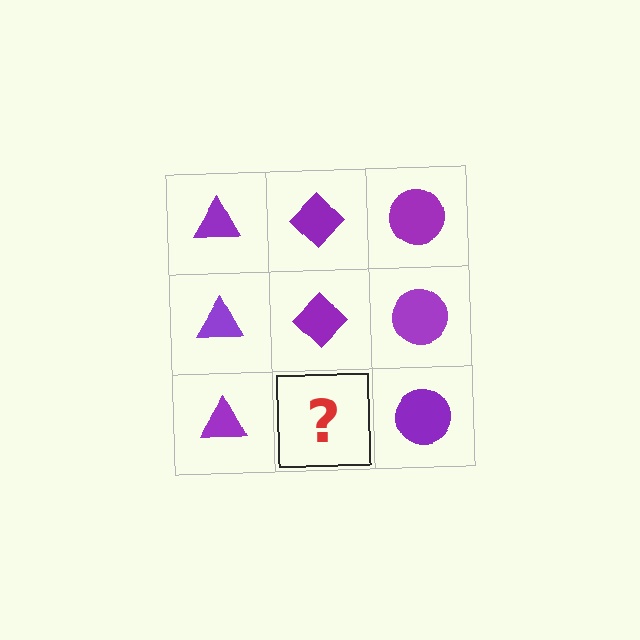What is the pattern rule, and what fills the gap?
The rule is that each column has a consistent shape. The gap should be filled with a purple diamond.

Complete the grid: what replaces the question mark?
The question mark should be replaced with a purple diamond.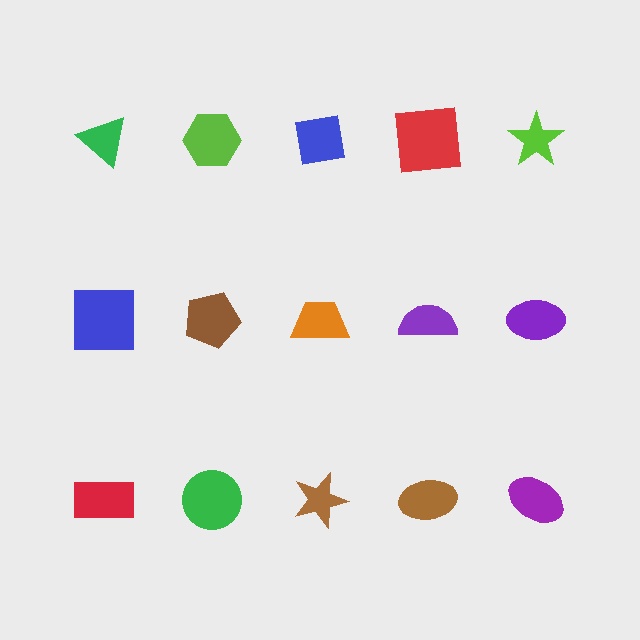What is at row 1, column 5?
A lime star.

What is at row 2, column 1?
A blue square.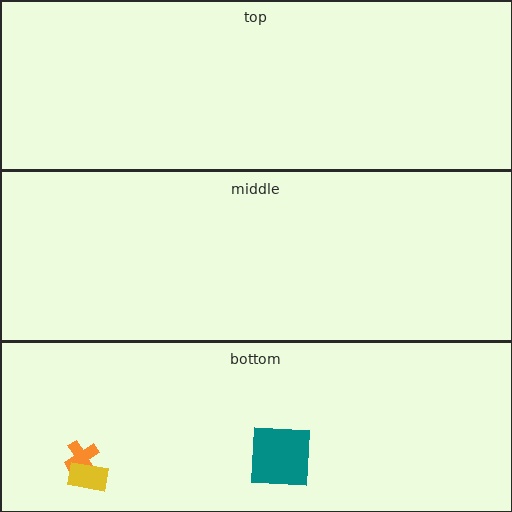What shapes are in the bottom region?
The orange cross, the yellow rectangle, the teal square.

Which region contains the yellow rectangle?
The bottom region.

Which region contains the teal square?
The bottom region.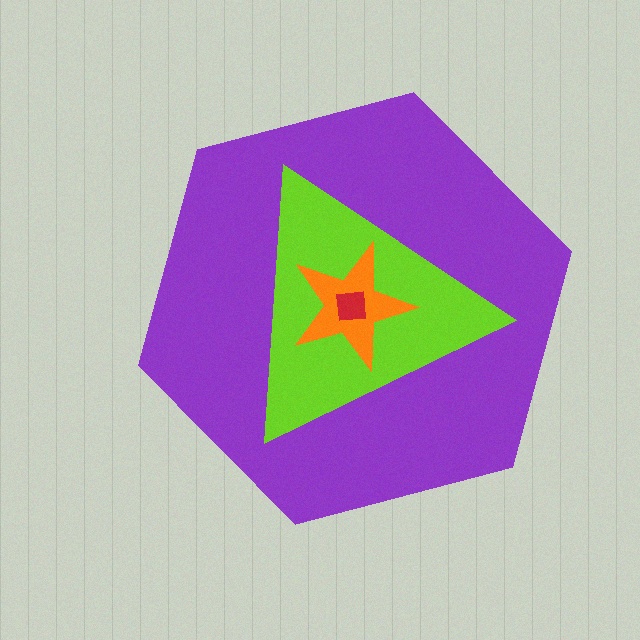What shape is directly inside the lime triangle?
The orange star.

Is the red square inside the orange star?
Yes.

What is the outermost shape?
The purple hexagon.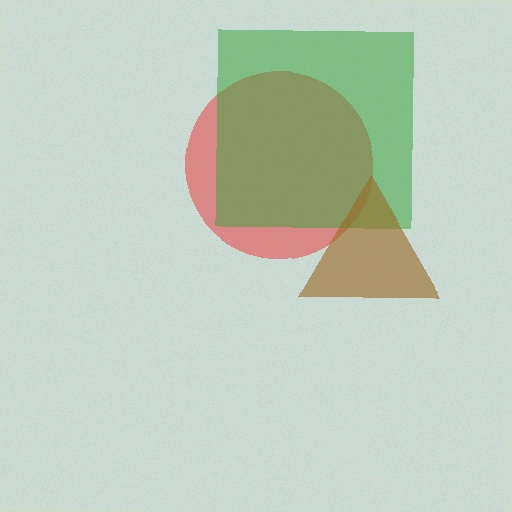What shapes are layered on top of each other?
The layered shapes are: a red circle, a green square, a brown triangle.